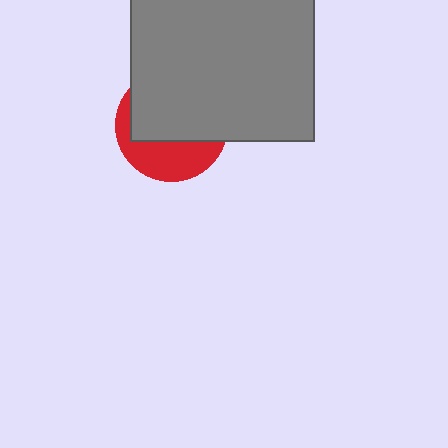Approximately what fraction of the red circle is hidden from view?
Roughly 62% of the red circle is hidden behind the gray square.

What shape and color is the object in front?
The object in front is a gray square.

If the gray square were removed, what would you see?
You would see the complete red circle.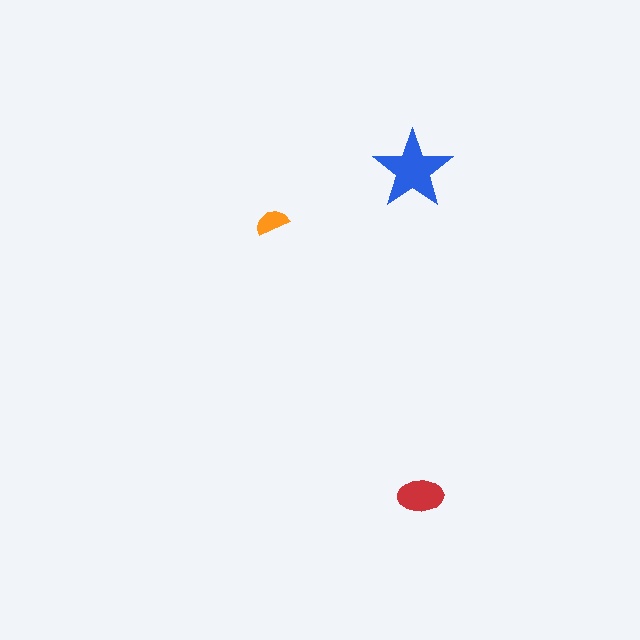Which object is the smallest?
The orange semicircle.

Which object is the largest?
The blue star.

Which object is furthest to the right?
The red ellipse is rightmost.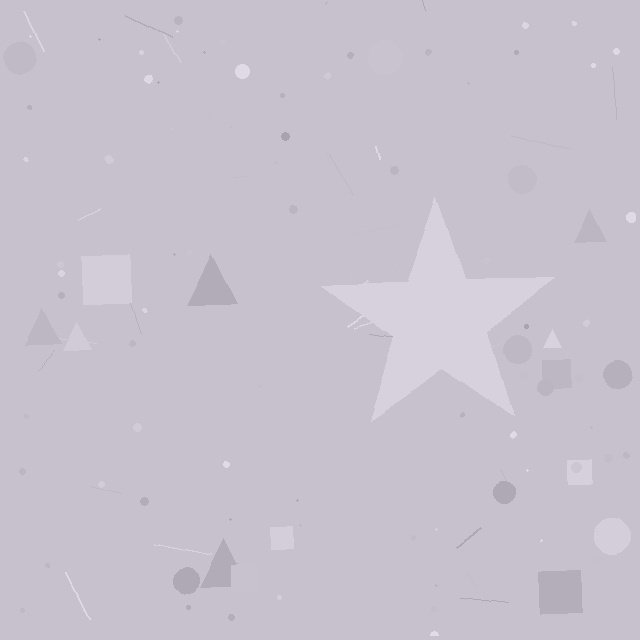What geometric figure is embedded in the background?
A star is embedded in the background.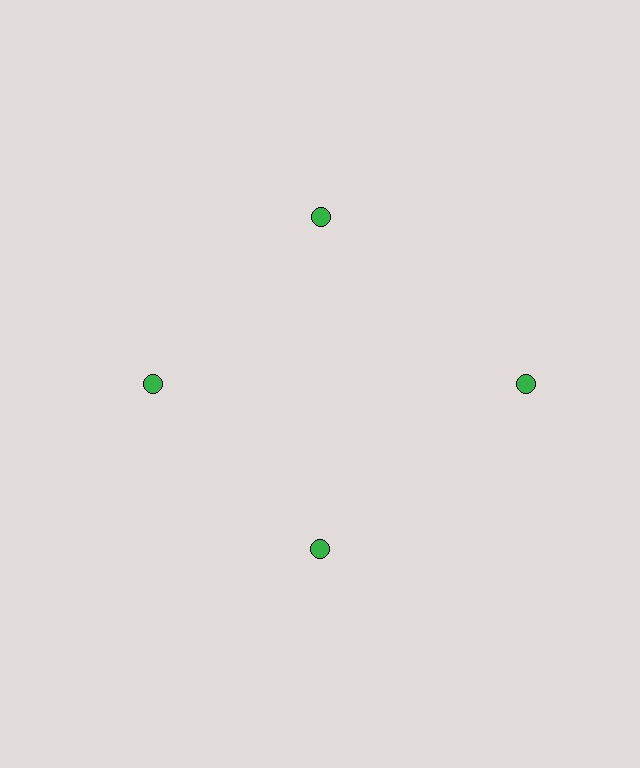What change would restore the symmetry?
The symmetry would be restored by moving it inward, back onto the ring so that all 4 circles sit at equal angles and equal distance from the center.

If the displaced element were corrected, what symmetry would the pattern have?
It would have 4-fold rotational symmetry — the pattern would map onto itself every 90 degrees.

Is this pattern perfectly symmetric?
No. The 4 green circles are arranged in a ring, but one element near the 3 o'clock position is pushed outward from the center, breaking the 4-fold rotational symmetry.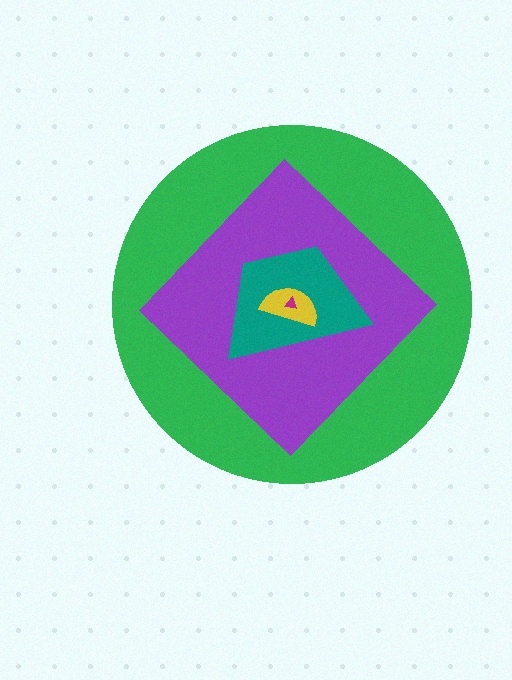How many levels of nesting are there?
5.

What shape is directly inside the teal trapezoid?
The yellow semicircle.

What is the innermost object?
The magenta triangle.